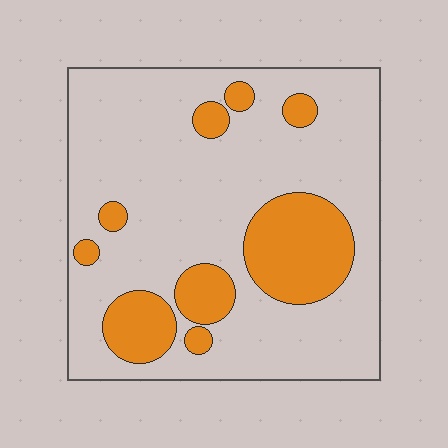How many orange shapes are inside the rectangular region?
9.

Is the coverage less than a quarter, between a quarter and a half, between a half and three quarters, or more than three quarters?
Less than a quarter.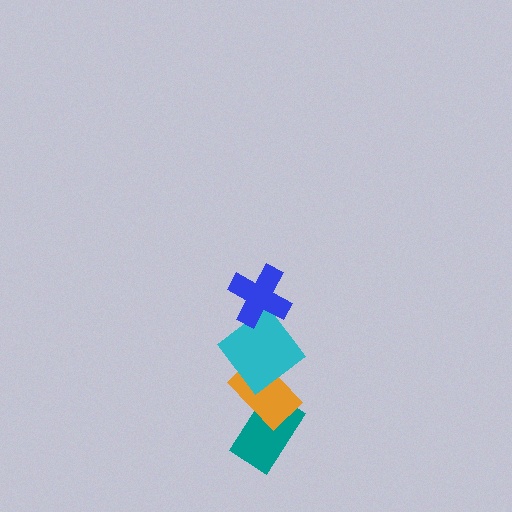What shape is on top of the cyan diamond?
The blue cross is on top of the cyan diamond.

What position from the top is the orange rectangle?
The orange rectangle is 3rd from the top.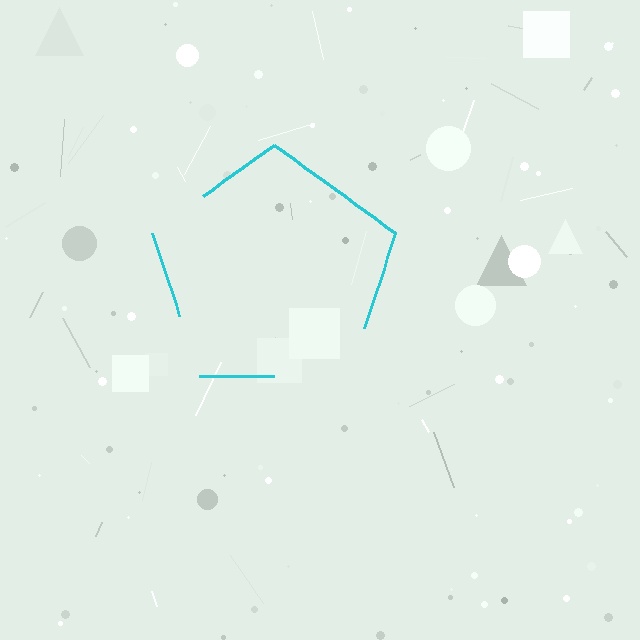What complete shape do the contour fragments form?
The contour fragments form a pentagon.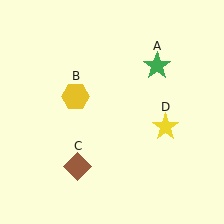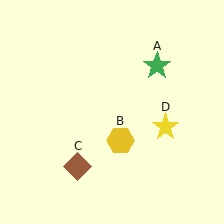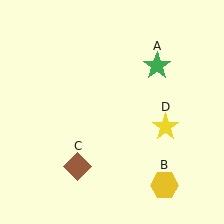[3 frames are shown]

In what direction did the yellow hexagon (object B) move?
The yellow hexagon (object B) moved down and to the right.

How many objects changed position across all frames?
1 object changed position: yellow hexagon (object B).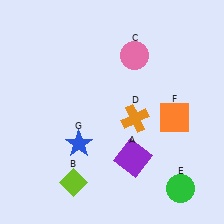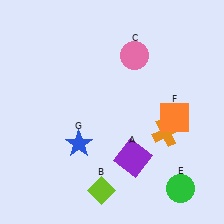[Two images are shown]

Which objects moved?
The objects that moved are: the lime diamond (B), the orange cross (D).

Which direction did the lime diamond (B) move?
The lime diamond (B) moved right.